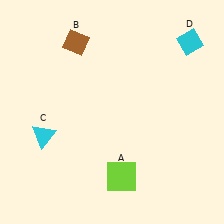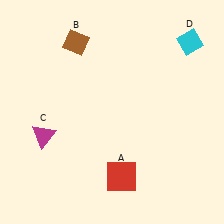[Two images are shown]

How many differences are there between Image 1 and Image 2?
There are 2 differences between the two images.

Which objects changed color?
A changed from lime to red. C changed from cyan to magenta.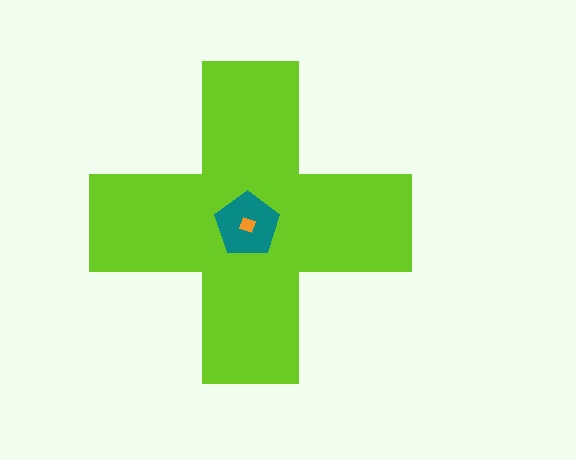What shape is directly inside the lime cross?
The teal pentagon.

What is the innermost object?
The orange diamond.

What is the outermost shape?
The lime cross.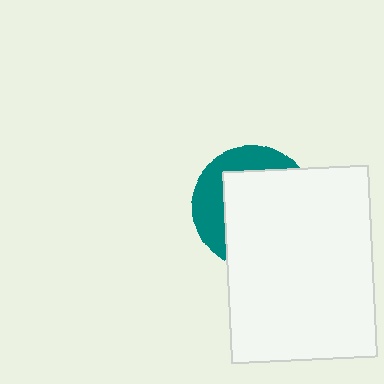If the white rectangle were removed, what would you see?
You would see the complete teal circle.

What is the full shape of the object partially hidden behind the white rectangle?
The partially hidden object is a teal circle.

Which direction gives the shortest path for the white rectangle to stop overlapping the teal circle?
Moving toward the lower-right gives the shortest separation.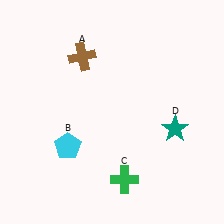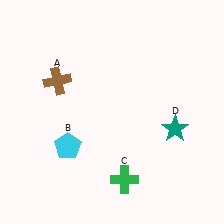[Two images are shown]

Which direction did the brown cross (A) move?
The brown cross (A) moved left.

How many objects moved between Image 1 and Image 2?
1 object moved between the two images.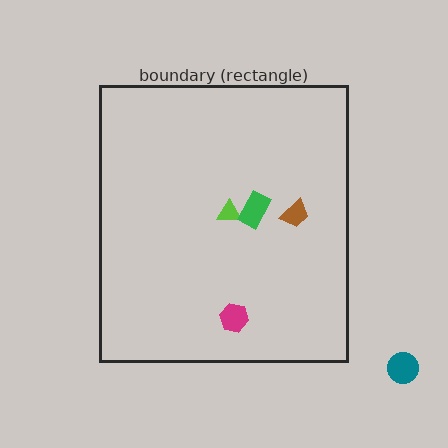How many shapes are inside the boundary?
4 inside, 1 outside.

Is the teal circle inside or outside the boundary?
Outside.